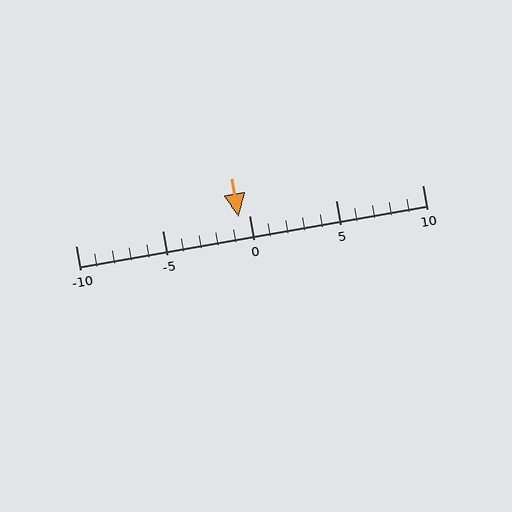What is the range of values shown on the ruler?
The ruler shows values from -10 to 10.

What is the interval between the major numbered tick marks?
The major tick marks are spaced 5 units apart.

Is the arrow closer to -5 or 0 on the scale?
The arrow is closer to 0.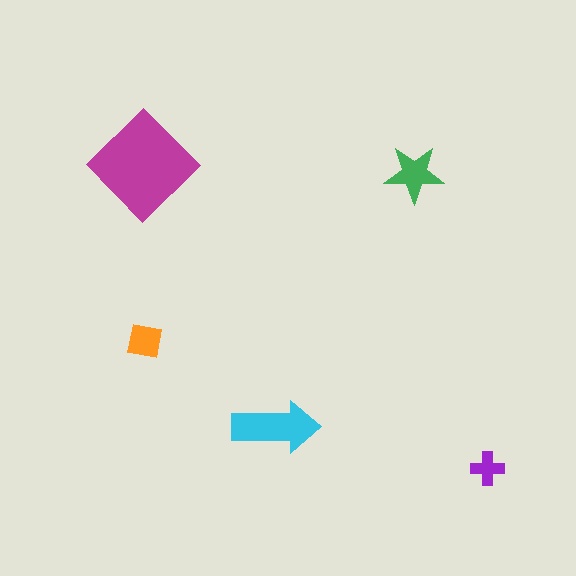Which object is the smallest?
The purple cross.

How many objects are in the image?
There are 5 objects in the image.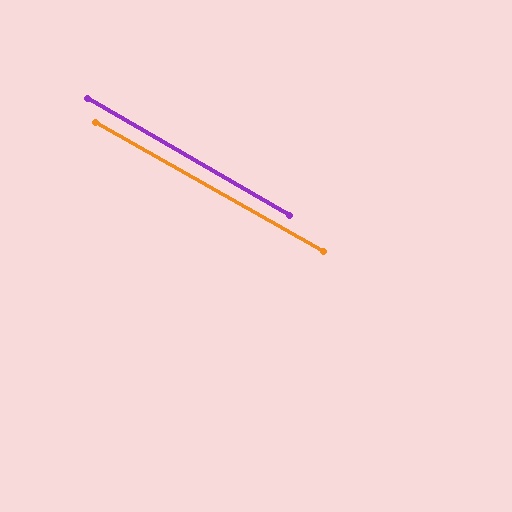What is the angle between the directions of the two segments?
Approximately 0 degrees.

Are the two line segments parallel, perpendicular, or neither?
Parallel — their directions differ by only 0.5°.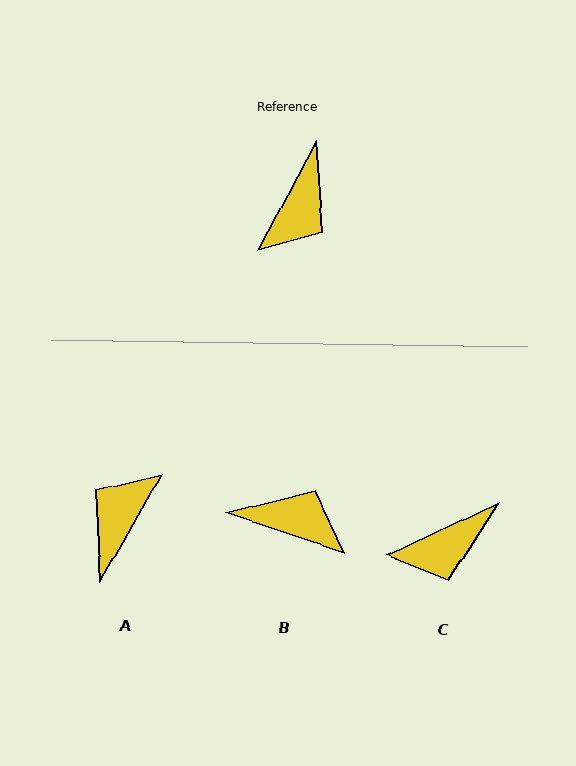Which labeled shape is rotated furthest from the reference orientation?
A, about 179 degrees away.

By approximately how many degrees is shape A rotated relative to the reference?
Approximately 179 degrees counter-clockwise.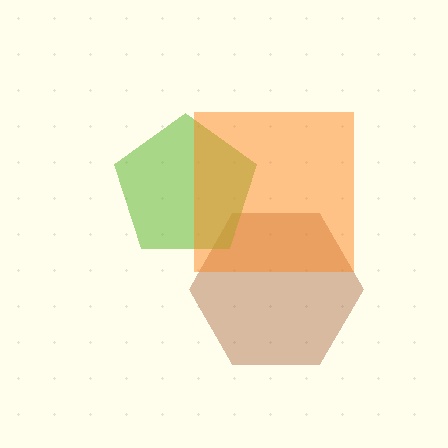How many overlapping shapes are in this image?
There are 3 overlapping shapes in the image.